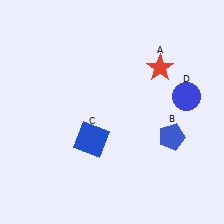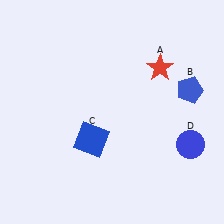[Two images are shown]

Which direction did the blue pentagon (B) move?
The blue pentagon (B) moved up.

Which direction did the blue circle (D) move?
The blue circle (D) moved down.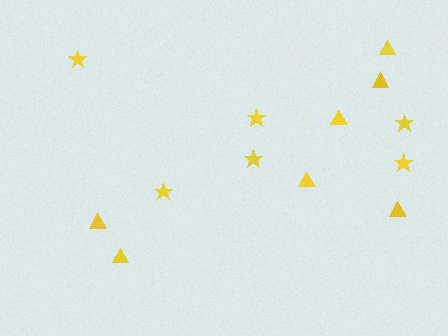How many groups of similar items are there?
There are 2 groups: one group of triangles (7) and one group of stars (6).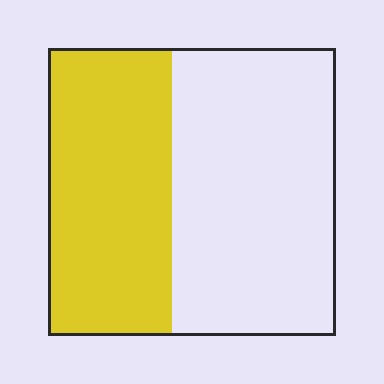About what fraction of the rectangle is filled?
About two fifths (2/5).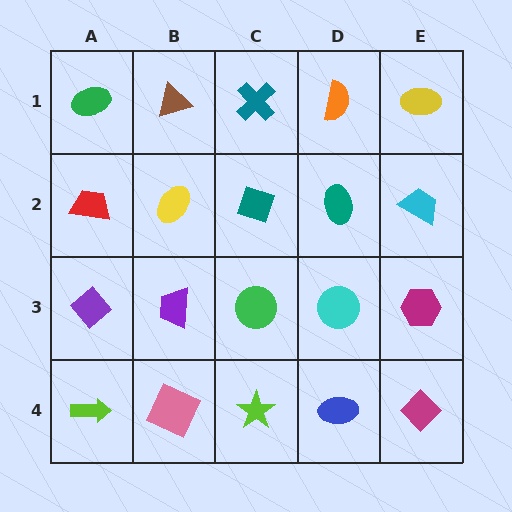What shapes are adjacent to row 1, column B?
A yellow ellipse (row 2, column B), a green ellipse (row 1, column A), a teal cross (row 1, column C).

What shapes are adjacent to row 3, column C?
A teal diamond (row 2, column C), a lime star (row 4, column C), a purple trapezoid (row 3, column B), a cyan circle (row 3, column D).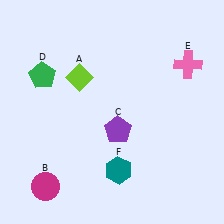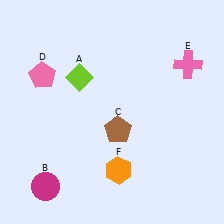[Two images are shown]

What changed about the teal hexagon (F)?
In Image 1, F is teal. In Image 2, it changed to orange.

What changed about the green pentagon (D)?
In Image 1, D is green. In Image 2, it changed to pink.